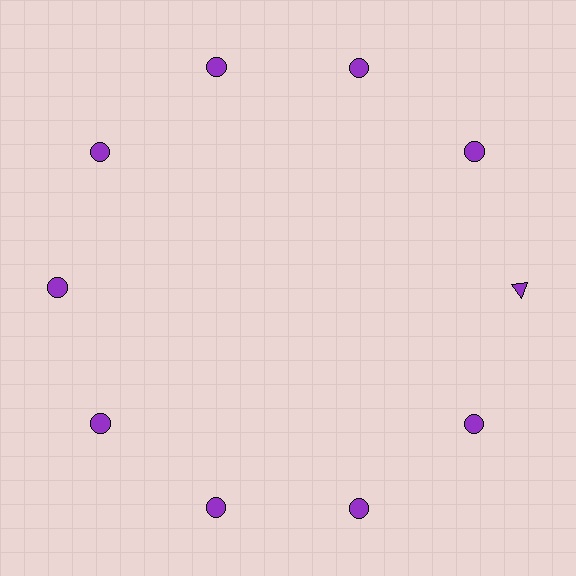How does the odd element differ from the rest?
It has a different shape: triangle instead of circle.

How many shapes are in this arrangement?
There are 10 shapes arranged in a ring pattern.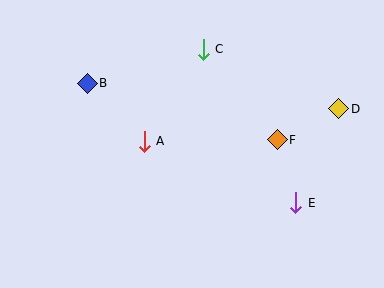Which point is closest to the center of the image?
Point A at (144, 141) is closest to the center.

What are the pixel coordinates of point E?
Point E is at (296, 203).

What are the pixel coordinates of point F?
Point F is at (277, 140).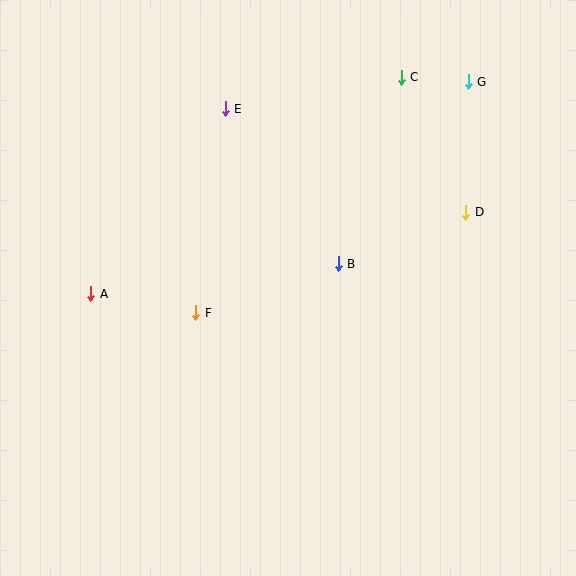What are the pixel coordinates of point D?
Point D is at (466, 212).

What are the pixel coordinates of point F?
Point F is at (196, 313).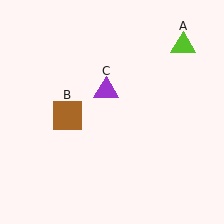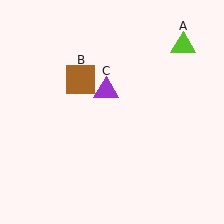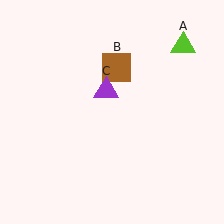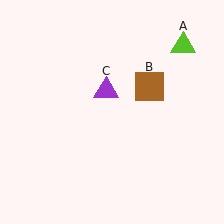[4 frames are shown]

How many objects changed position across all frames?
1 object changed position: brown square (object B).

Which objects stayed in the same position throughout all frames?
Lime triangle (object A) and purple triangle (object C) remained stationary.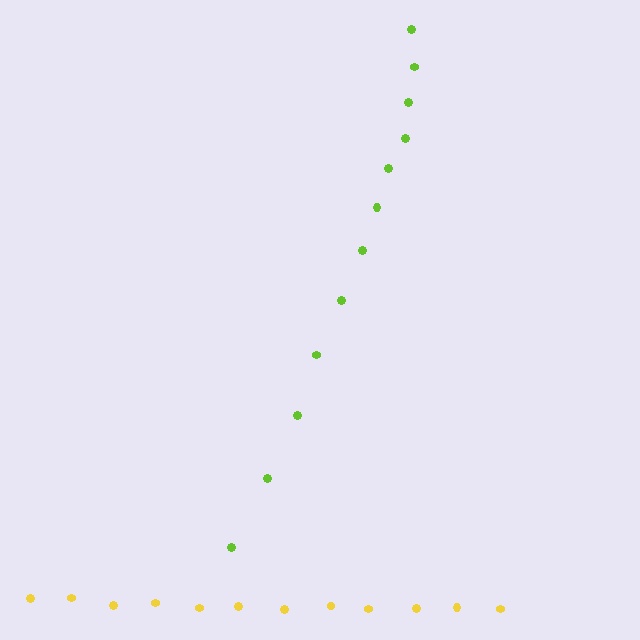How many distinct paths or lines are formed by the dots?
There are 2 distinct paths.